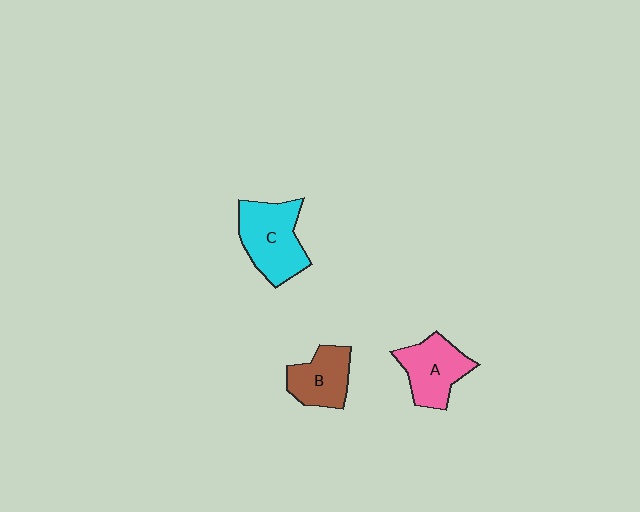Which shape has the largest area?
Shape C (cyan).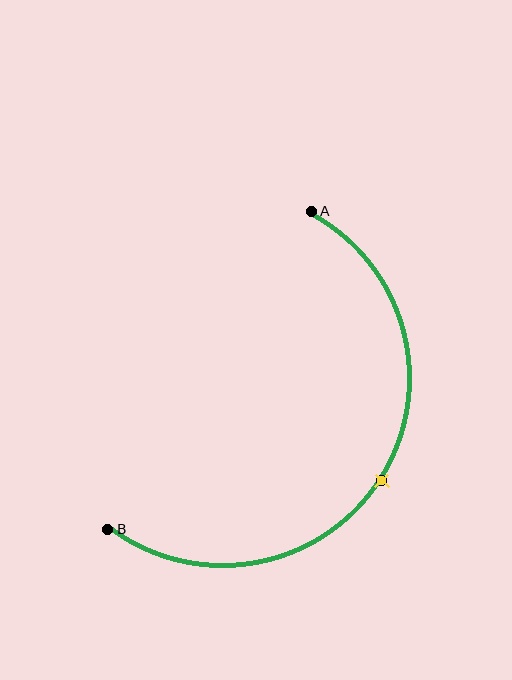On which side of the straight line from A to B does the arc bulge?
The arc bulges to the right of the straight line connecting A and B.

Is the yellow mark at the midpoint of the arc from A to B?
Yes. The yellow mark lies on the arc at equal arc-length from both A and B — it is the arc midpoint.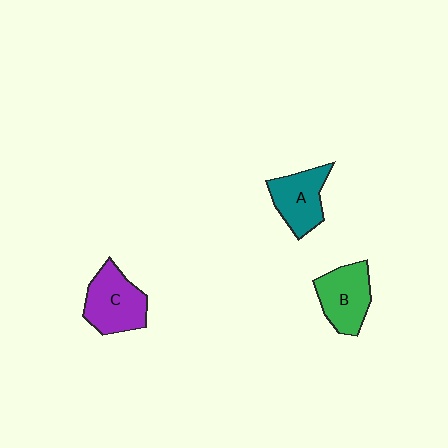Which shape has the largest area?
Shape C (purple).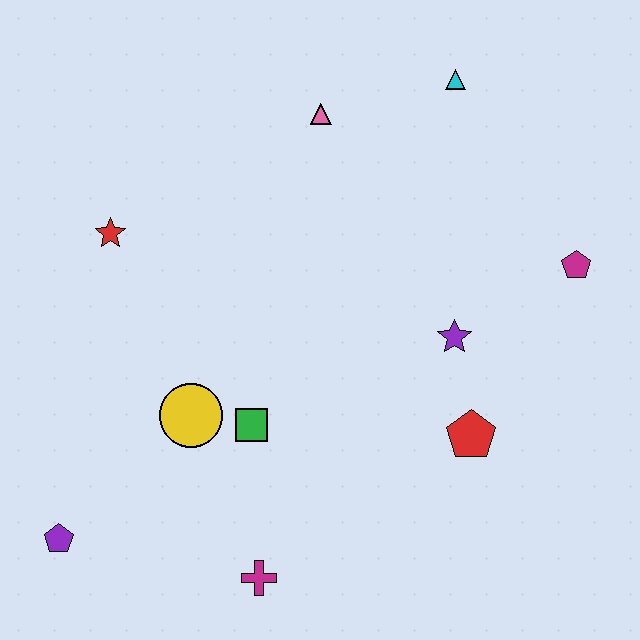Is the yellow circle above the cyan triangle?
No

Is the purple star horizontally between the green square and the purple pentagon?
No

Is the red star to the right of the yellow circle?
No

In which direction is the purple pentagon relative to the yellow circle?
The purple pentagon is to the left of the yellow circle.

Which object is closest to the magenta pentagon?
The purple star is closest to the magenta pentagon.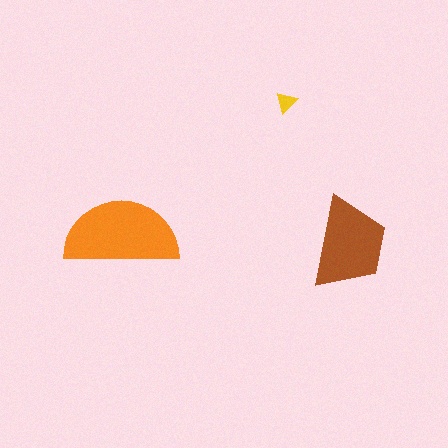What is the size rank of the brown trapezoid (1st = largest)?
2nd.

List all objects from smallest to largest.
The yellow triangle, the brown trapezoid, the orange semicircle.